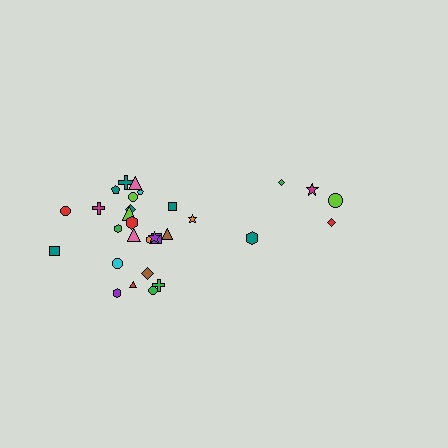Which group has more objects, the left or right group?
The left group.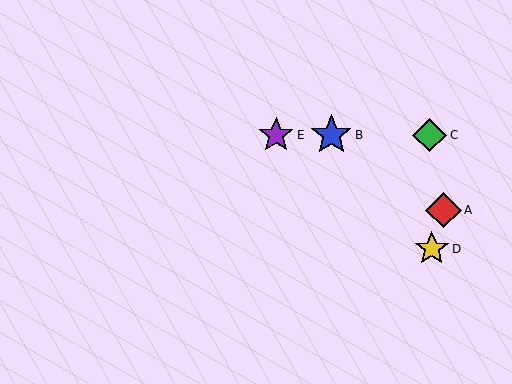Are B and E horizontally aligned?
Yes, both are at y≈135.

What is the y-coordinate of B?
Object B is at y≈135.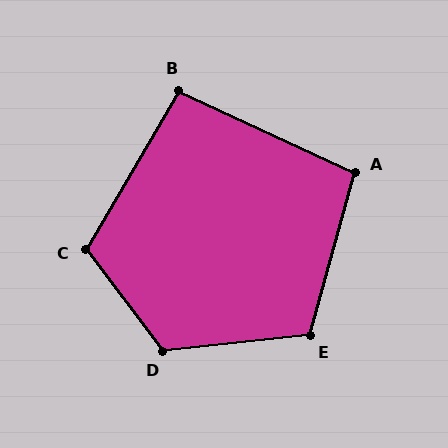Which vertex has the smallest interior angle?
B, at approximately 95 degrees.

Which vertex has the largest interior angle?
D, at approximately 121 degrees.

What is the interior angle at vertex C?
Approximately 112 degrees (obtuse).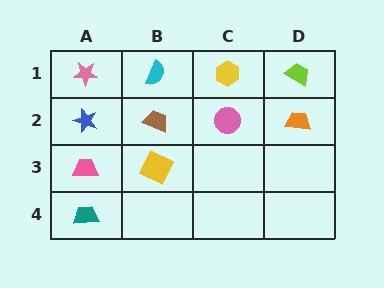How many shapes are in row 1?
4 shapes.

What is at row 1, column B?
A cyan semicircle.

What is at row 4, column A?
A teal trapezoid.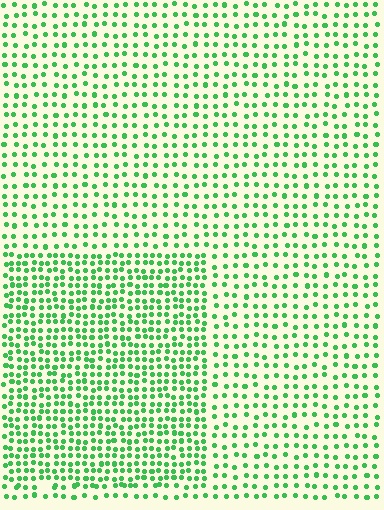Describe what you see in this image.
The image contains small green elements arranged at two different densities. A rectangle-shaped region is visible where the elements are more densely packed than the surrounding area.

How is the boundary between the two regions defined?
The boundary is defined by a change in element density (approximately 1.8x ratio). All elements are the same color, size, and shape.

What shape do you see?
I see a rectangle.